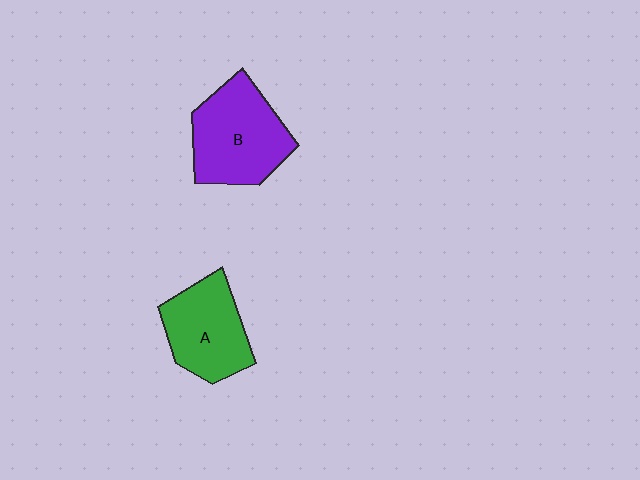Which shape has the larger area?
Shape B (purple).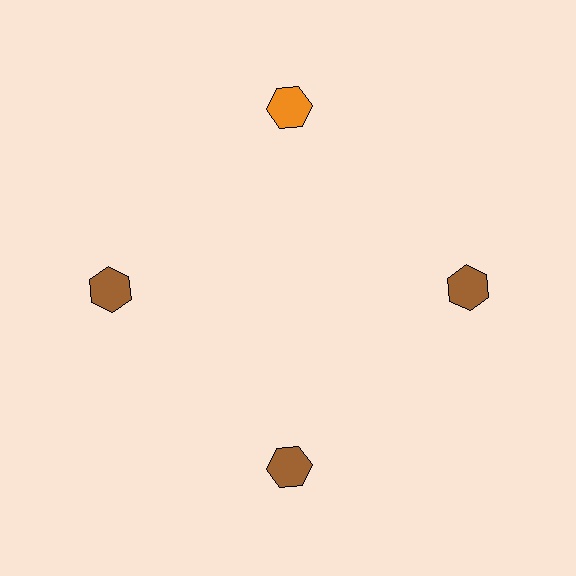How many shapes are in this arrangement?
There are 4 shapes arranged in a ring pattern.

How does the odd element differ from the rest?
It has a different color: orange instead of brown.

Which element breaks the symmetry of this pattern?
The orange hexagon at roughly the 12 o'clock position breaks the symmetry. All other shapes are brown hexagons.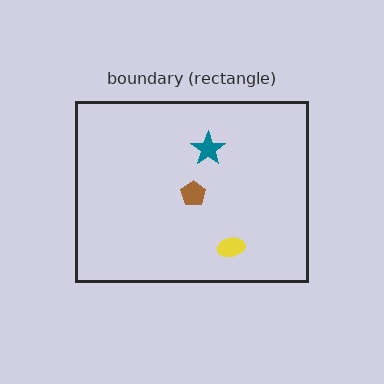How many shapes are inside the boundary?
3 inside, 0 outside.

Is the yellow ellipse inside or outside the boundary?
Inside.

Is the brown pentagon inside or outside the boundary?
Inside.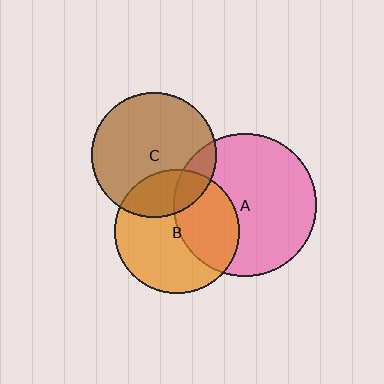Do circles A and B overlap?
Yes.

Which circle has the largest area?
Circle A (pink).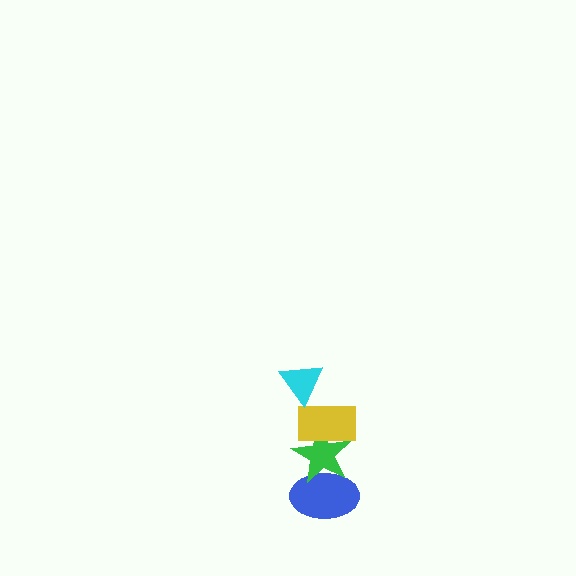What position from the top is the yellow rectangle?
The yellow rectangle is 2nd from the top.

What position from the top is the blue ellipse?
The blue ellipse is 4th from the top.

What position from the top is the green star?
The green star is 3rd from the top.